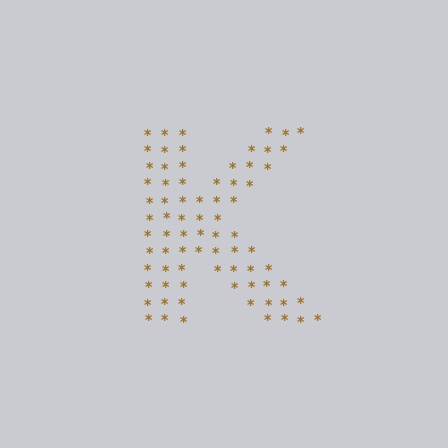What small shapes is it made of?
It is made of small asterisks.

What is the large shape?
The large shape is the letter K.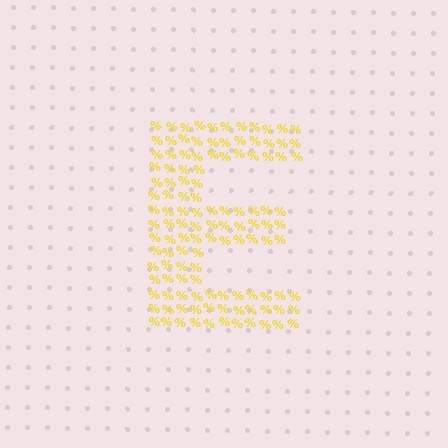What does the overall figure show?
The overall figure shows the letter E.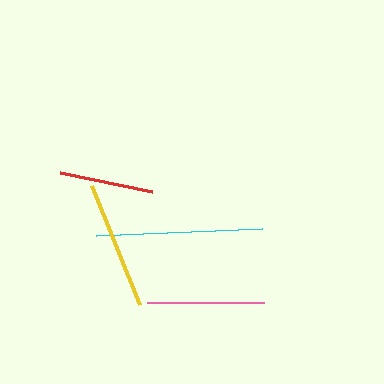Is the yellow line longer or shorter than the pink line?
The yellow line is longer than the pink line.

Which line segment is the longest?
The cyan line is the longest at approximately 166 pixels.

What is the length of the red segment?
The red segment is approximately 94 pixels long.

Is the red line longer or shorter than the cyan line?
The cyan line is longer than the red line.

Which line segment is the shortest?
The red line is the shortest at approximately 94 pixels.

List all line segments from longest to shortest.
From longest to shortest: cyan, yellow, pink, red.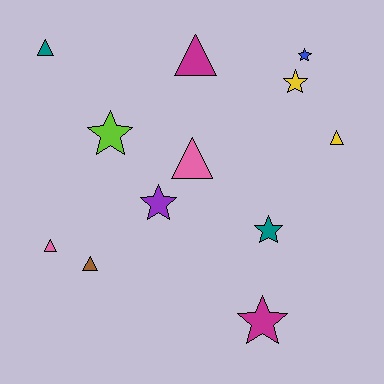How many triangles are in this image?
There are 6 triangles.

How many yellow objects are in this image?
There are 2 yellow objects.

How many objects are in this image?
There are 12 objects.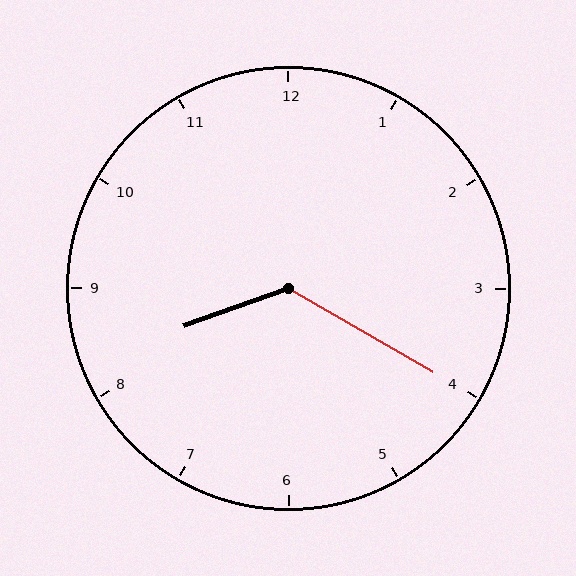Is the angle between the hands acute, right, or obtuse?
It is obtuse.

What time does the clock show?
8:20.